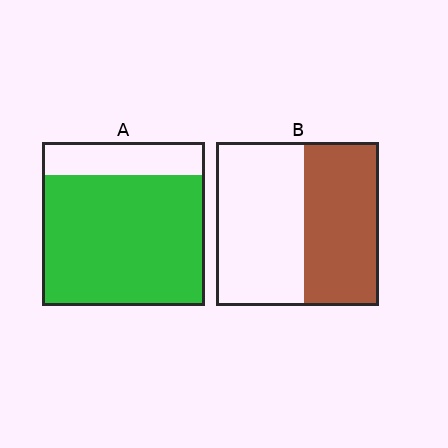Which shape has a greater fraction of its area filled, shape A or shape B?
Shape A.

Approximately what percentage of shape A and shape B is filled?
A is approximately 80% and B is approximately 45%.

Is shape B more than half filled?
Roughly half.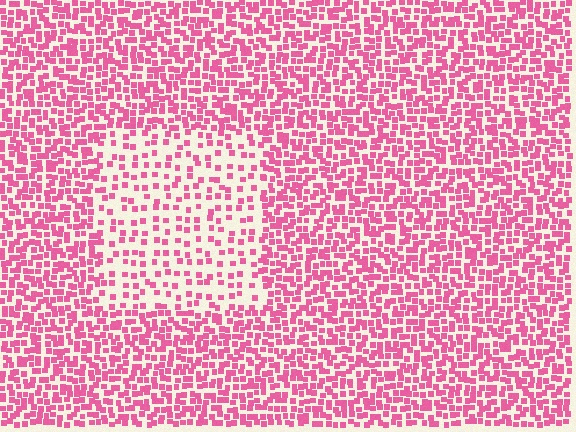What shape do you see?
I see a rectangle.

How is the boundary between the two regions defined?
The boundary is defined by a change in element density (approximately 2.2x ratio). All elements are the same color, size, and shape.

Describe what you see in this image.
The image contains small pink elements arranged at two different densities. A rectangle-shaped region is visible where the elements are less densely packed than the surrounding area.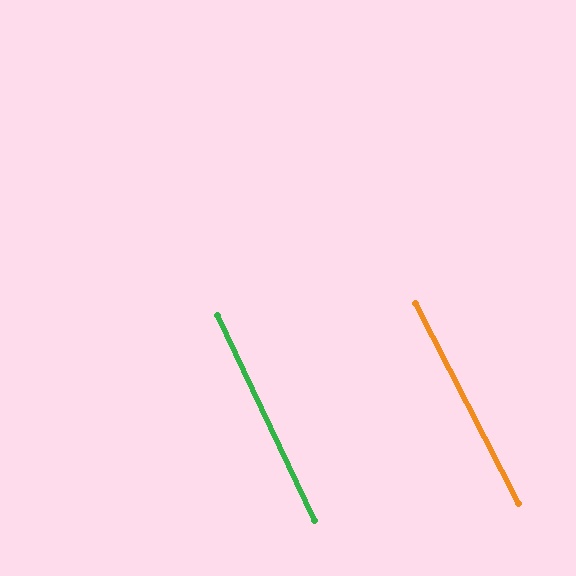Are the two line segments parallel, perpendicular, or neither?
Parallel — their directions differ by only 1.8°.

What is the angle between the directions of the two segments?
Approximately 2 degrees.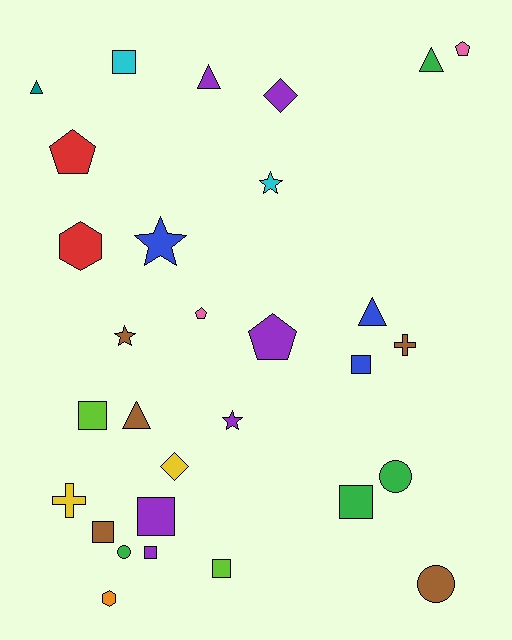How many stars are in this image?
There are 4 stars.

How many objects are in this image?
There are 30 objects.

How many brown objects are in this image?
There are 5 brown objects.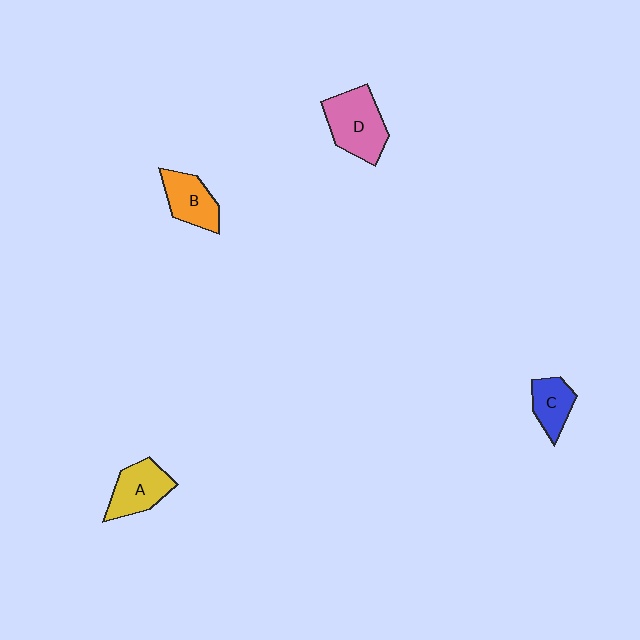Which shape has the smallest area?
Shape C (blue).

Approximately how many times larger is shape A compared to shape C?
Approximately 1.4 times.